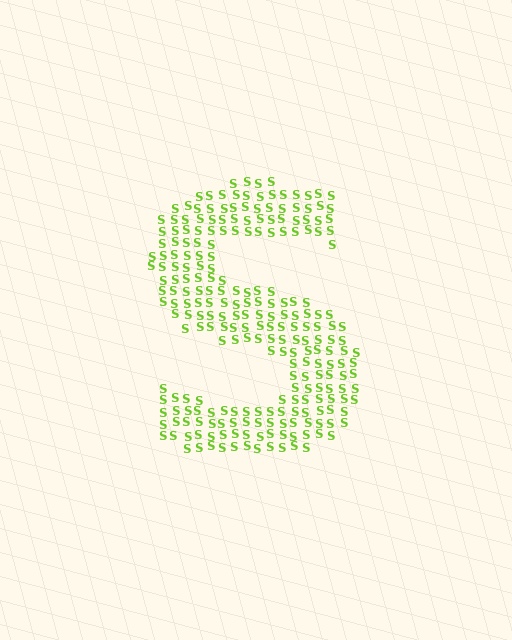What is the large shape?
The large shape is the letter S.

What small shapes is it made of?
It is made of small letter S's.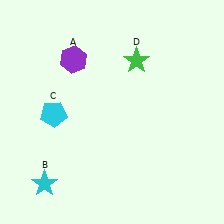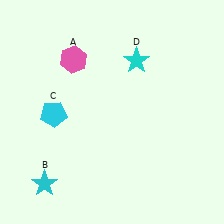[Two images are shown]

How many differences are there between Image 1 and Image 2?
There are 2 differences between the two images.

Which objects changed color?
A changed from purple to pink. D changed from green to cyan.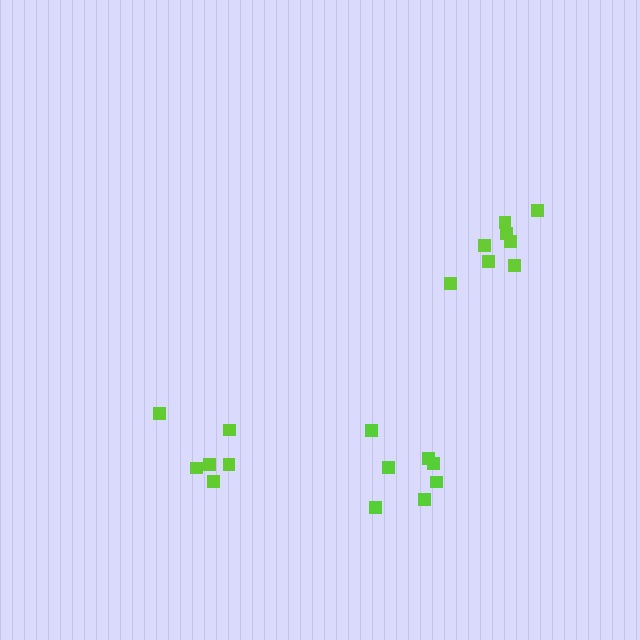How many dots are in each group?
Group 1: 7 dots, Group 2: 8 dots, Group 3: 6 dots (21 total).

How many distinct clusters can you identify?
There are 3 distinct clusters.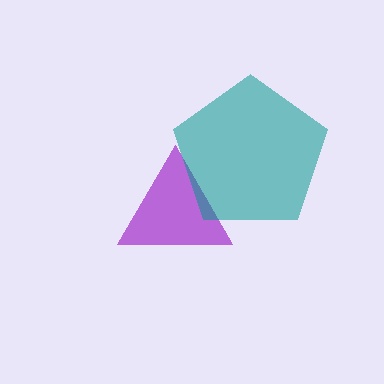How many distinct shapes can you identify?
There are 2 distinct shapes: a purple triangle, a teal pentagon.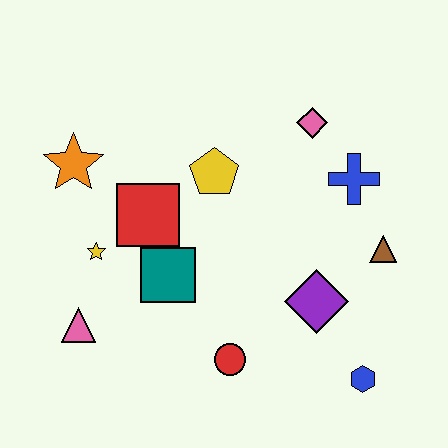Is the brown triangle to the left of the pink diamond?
No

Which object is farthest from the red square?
The blue hexagon is farthest from the red square.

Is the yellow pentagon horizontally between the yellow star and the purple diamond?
Yes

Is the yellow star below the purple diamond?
No